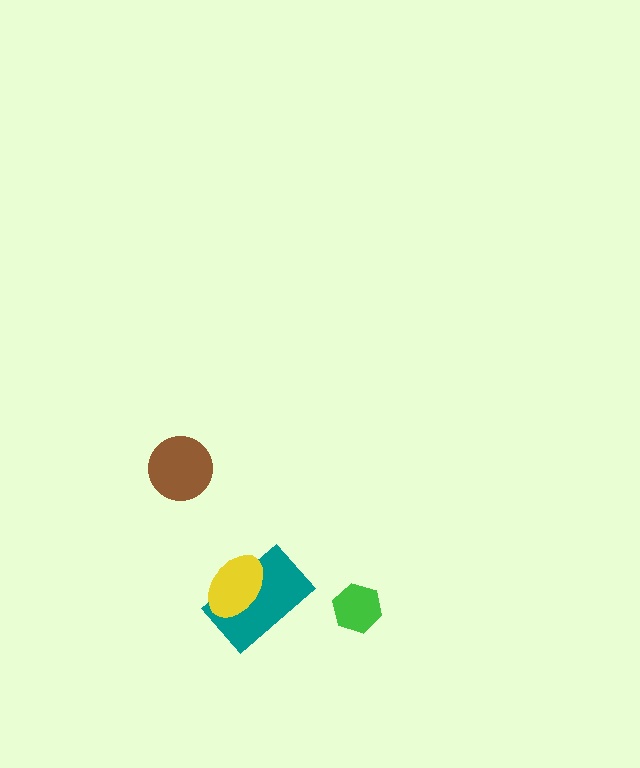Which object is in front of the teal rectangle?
The yellow ellipse is in front of the teal rectangle.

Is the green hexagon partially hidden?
No, no other shape covers it.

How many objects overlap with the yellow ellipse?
1 object overlaps with the yellow ellipse.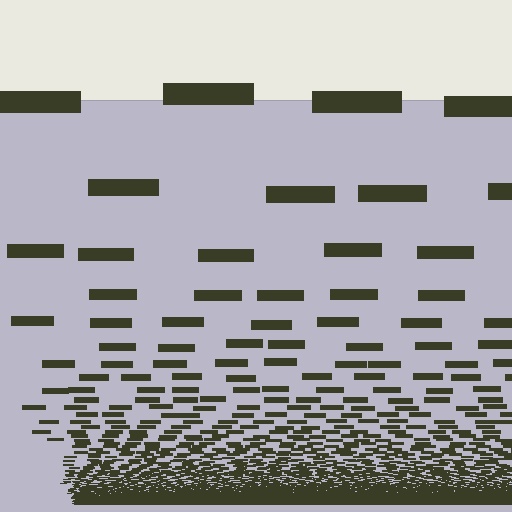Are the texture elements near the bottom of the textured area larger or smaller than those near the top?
Smaller. The gradient is inverted — elements near the bottom are smaller and denser.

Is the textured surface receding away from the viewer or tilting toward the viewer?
The surface appears to tilt toward the viewer. Texture elements get larger and sparser toward the top.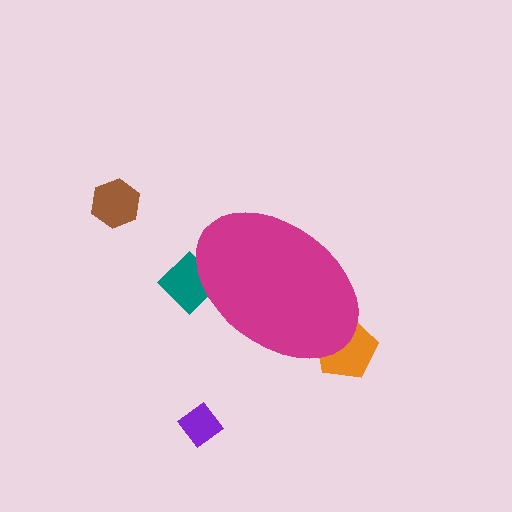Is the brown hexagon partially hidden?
No, the brown hexagon is fully visible.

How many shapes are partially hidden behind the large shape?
2 shapes are partially hidden.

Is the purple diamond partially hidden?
No, the purple diamond is fully visible.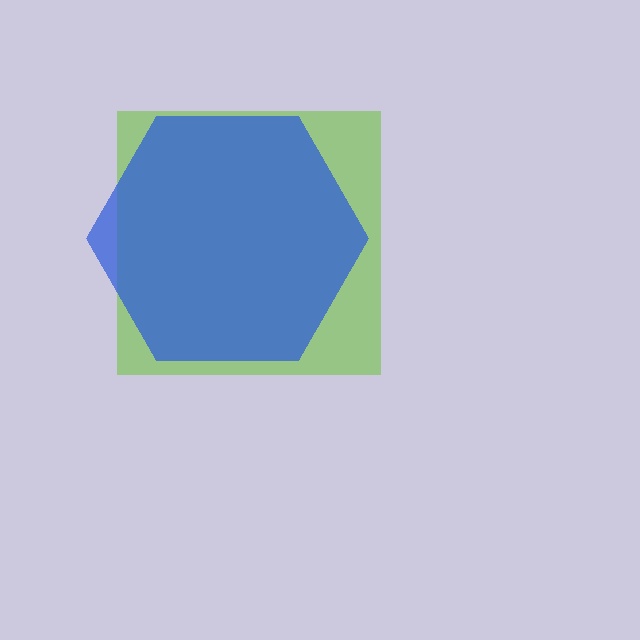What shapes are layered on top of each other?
The layered shapes are: a lime square, a blue hexagon.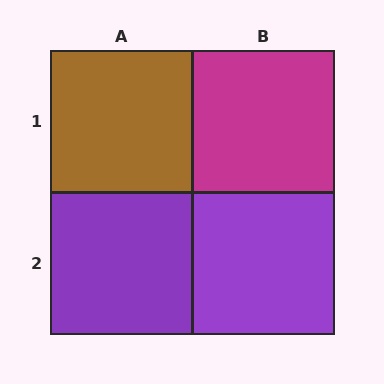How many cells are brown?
1 cell is brown.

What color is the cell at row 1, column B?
Magenta.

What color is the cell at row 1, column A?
Brown.